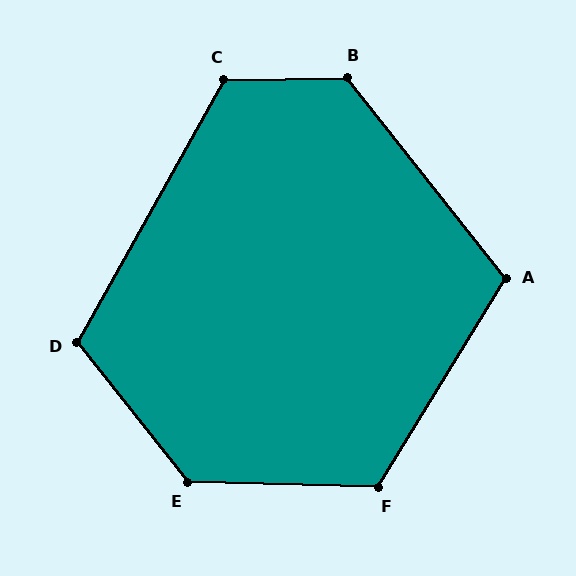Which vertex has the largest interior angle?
E, at approximately 130 degrees.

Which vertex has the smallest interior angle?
A, at approximately 110 degrees.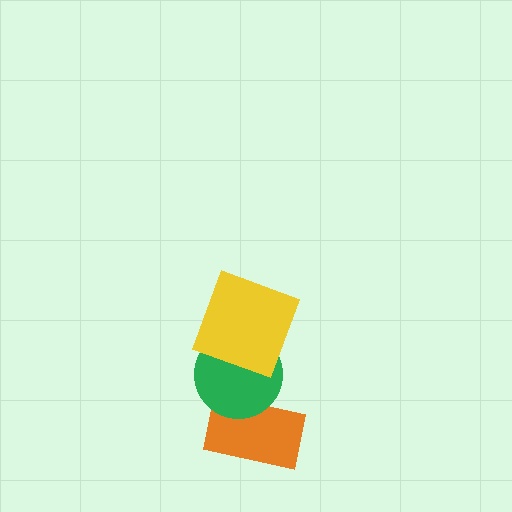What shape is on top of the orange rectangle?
The green circle is on top of the orange rectangle.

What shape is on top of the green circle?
The yellow square is on top of the green circle.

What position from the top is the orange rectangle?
The orange rectangle is 3rd from the top.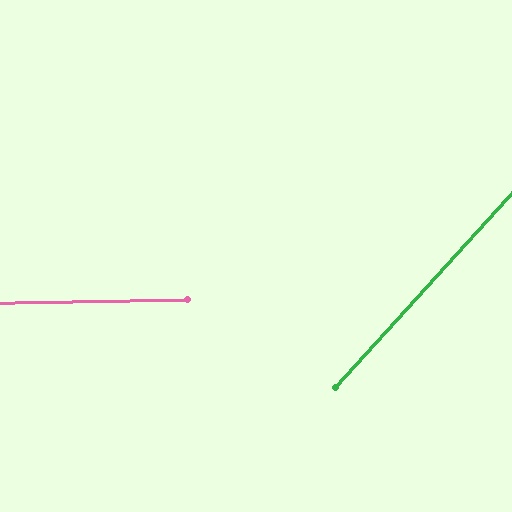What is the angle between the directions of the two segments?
Approximately 47 degrees.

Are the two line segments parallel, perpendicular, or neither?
Neither parallel nor perpendicular — they differ by about 47°.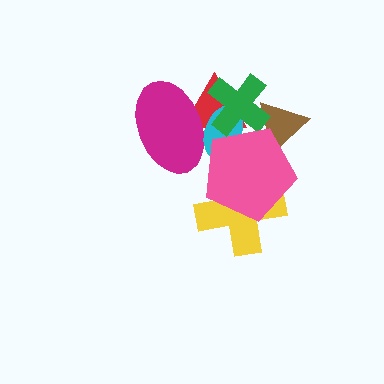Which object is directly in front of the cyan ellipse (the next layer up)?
The green cross is directly in front of the cyan ellipse.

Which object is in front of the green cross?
The pink pentagon is in front of the green cross.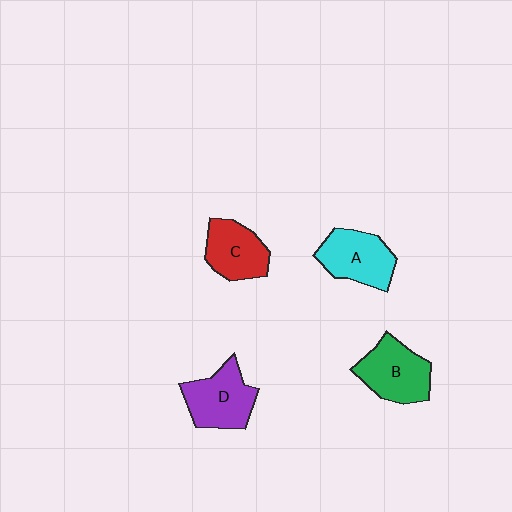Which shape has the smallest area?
Shape C (red).